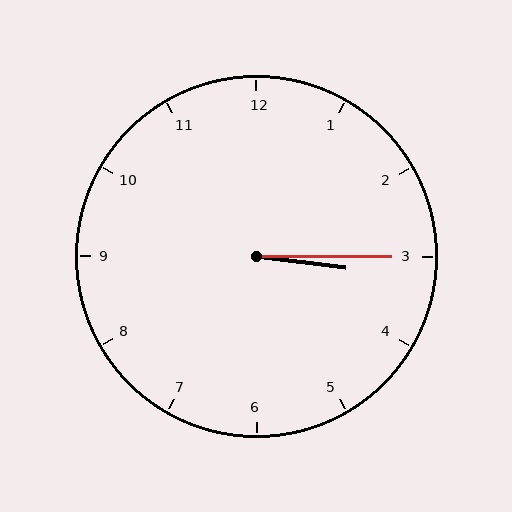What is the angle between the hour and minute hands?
Approximately 8 degrees.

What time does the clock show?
3:15.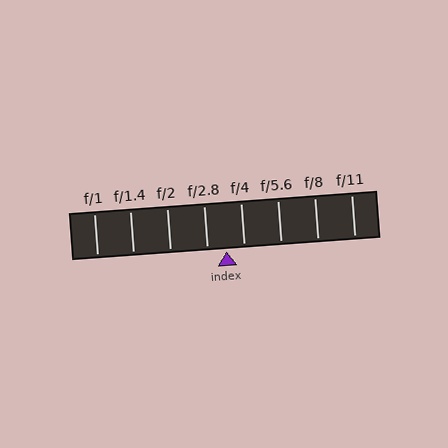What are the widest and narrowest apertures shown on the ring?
The widest aperture shown is f/1 and the narrowest is f/11.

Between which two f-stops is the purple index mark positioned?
The index mark is between f/2.8 and f/4.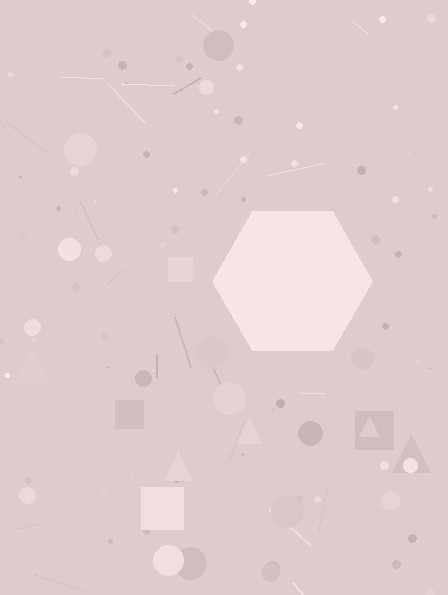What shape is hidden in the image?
A hexagon is hidden in the image.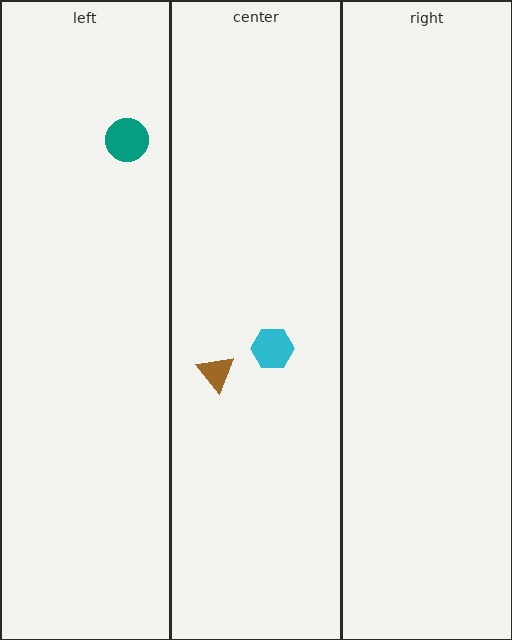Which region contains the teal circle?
The left region.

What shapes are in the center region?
The cyan hexagon, the brown triangle.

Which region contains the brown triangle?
The center region.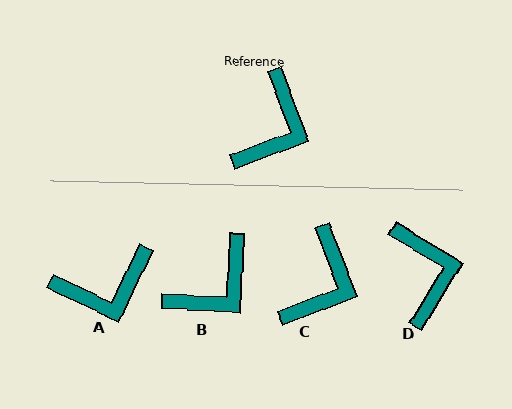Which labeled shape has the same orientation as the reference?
C.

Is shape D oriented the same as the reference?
No, it is off by about 38 degrees.